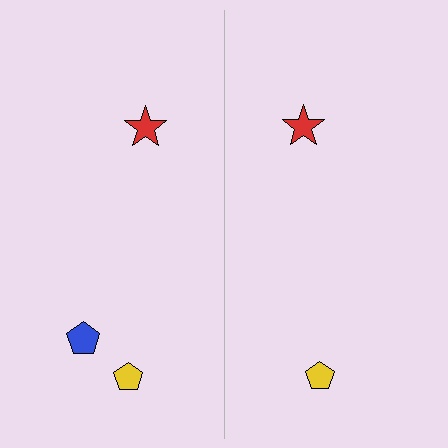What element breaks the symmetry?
A blue pentagon is missing from the right side.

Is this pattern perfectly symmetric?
No, the pattern is not perfectly symmetric. A blue pentagon is missing from the right side.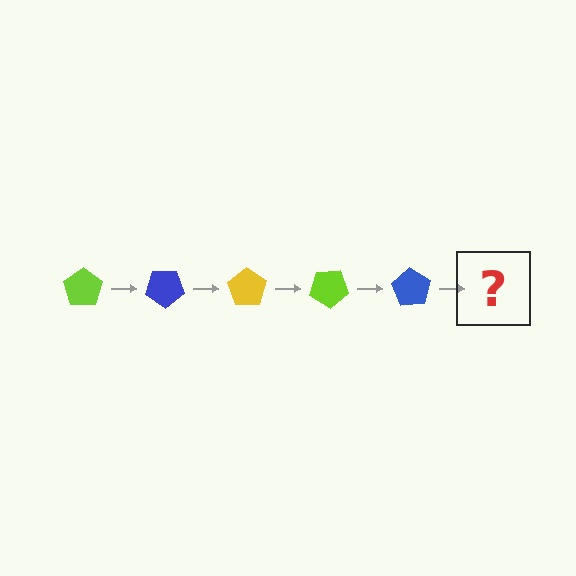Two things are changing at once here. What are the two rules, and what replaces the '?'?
The two rules are that it rotates 35 degrees each step and the color cycles through lime, blue, and yellow. The '?' should be a yellow pentagon, rotated 175 degrees from the start.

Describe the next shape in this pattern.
It should be a yellow pentagon, rotated 175 degrees from the start.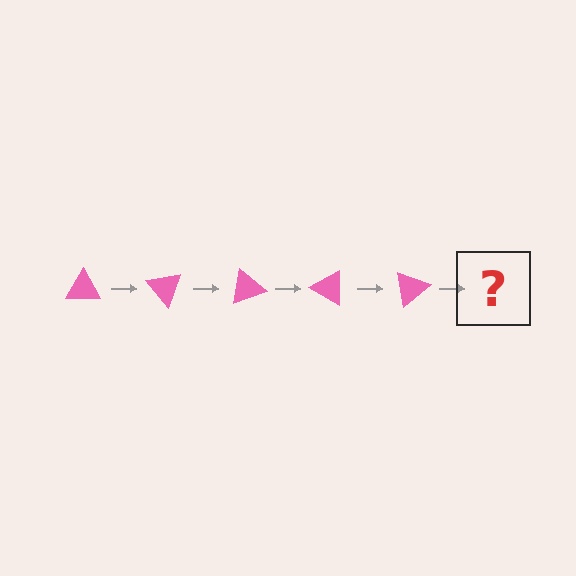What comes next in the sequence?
The next element should be a pink triangle rotated 250 degrees.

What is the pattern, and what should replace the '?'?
The pattern is that the triangle rotates 50 degrees each step. The '?' should be a pink triangle rotated 250 degrees.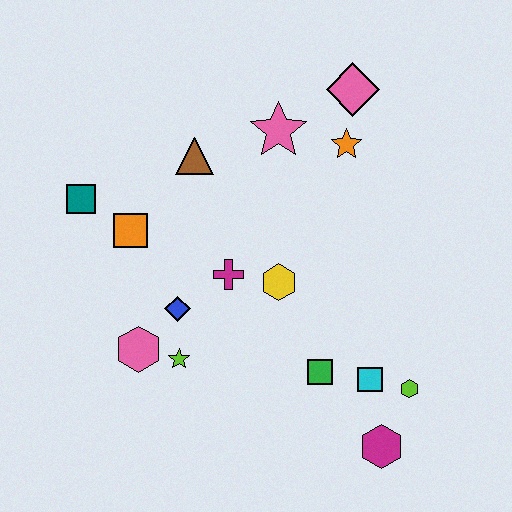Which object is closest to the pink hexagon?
The lime star is closest to the pink hexagon.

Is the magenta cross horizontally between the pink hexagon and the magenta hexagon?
Yes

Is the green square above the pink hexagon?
No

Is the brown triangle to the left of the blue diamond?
No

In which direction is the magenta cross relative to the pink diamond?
The magenta cross is below the pink diamond.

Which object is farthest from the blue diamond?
The pink diamond is farthest from the blue diamond.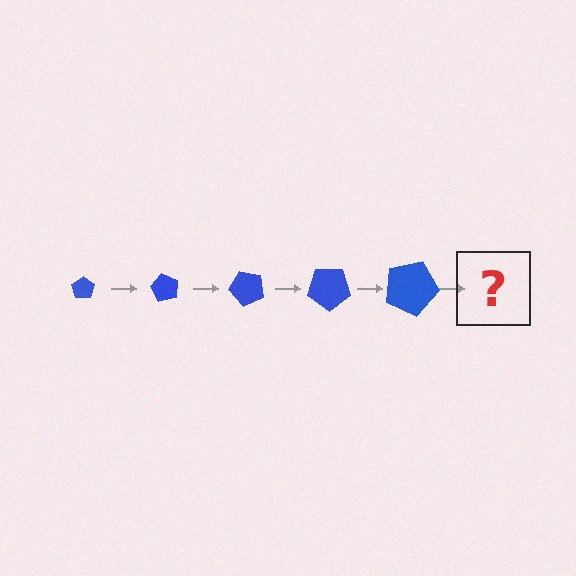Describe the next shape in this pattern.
It should be a pentagon, larger than the previous one and rotated 300 degrees from the start.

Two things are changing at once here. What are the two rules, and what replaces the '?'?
The two rules are that the pentagon grows larger each step and it rotates 60 degrees each step. The '?' should be a pentagon, larger than the previous one and rotated 300 degrees from the start.